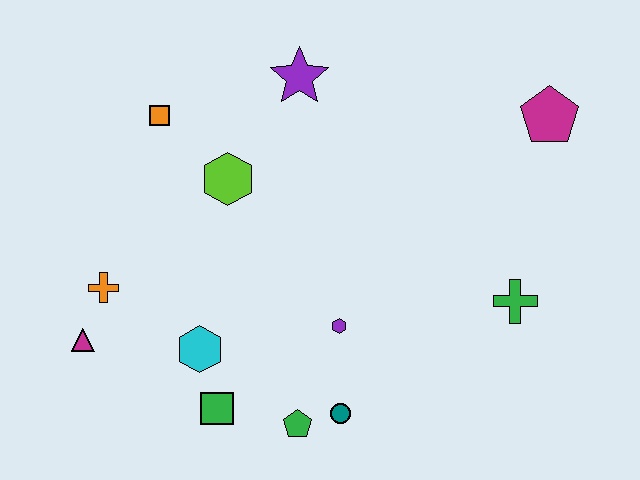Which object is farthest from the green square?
The magenta pentagon is farthest from the green square.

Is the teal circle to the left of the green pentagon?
No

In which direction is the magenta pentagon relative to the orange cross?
The magenta pentagon is to the right of the orange cross.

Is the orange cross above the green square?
Yes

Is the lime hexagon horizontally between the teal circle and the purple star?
No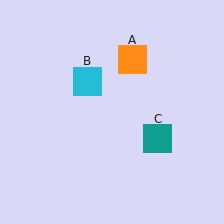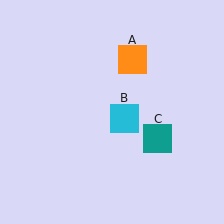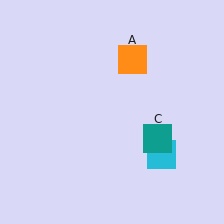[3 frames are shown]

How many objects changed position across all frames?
1 object changed position: cyan square (object B).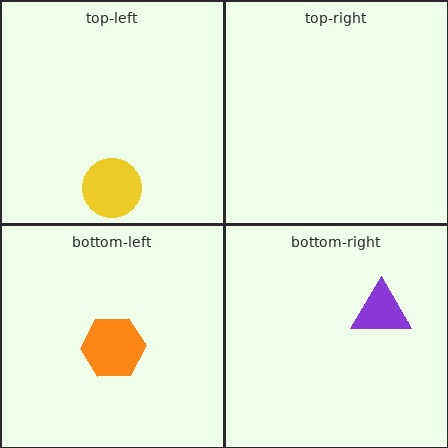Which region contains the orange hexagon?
The bottom-left region.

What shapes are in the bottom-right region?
The purple triangle.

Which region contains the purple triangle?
The bottom-right region.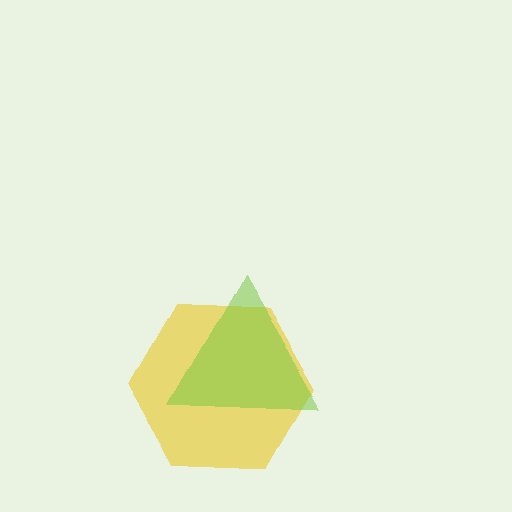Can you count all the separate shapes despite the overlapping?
Yes, there are 2 separate shapes.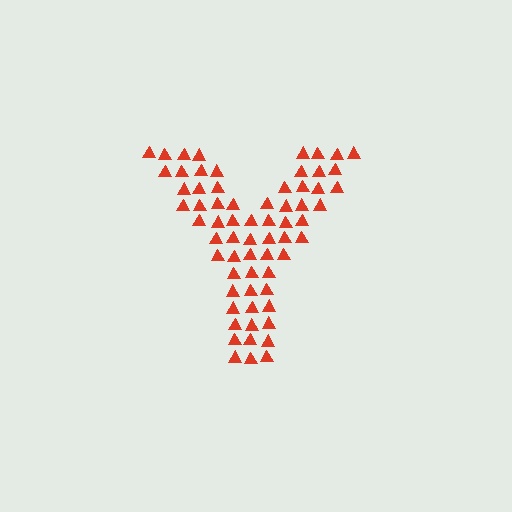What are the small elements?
The small elements are triangles.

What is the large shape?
The large shape is the letter Y.